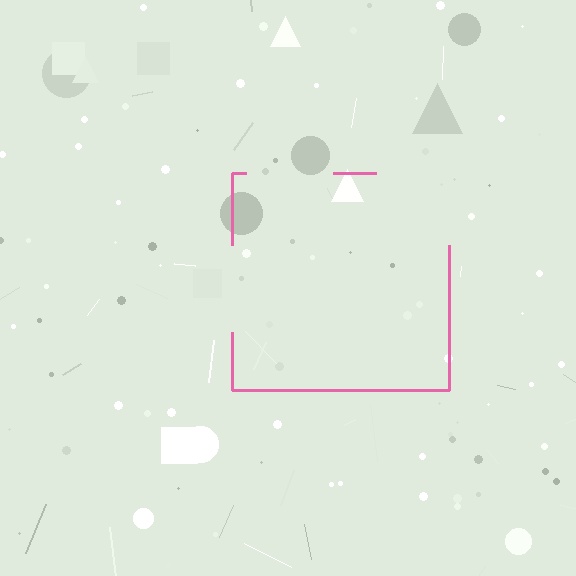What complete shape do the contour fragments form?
The contour fragments form a square.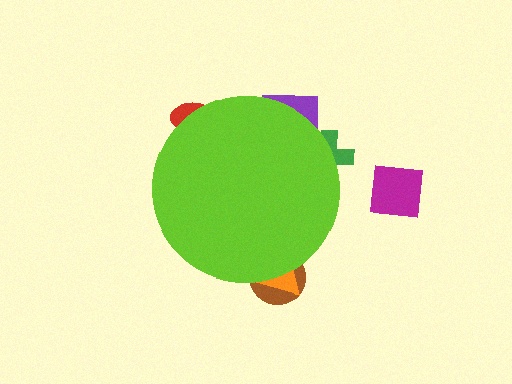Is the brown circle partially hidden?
Yes, the brown circle is partially hidden behind the lime circle.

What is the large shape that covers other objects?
A lime circle.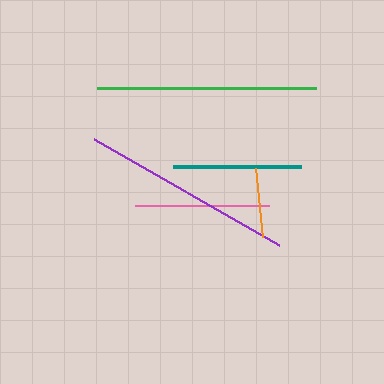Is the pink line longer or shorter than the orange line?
The pink line is longer than the orange line.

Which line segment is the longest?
The green line is the longest at approximately 219 pixels.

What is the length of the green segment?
The green segment is approximately 219 pixels long.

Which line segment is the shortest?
The orange line is the shortest at approximately 69 pixels.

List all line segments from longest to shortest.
From longest to shortest: green, purple, pink, teal, orange.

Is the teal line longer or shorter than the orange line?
The teal line is longer than the orange line.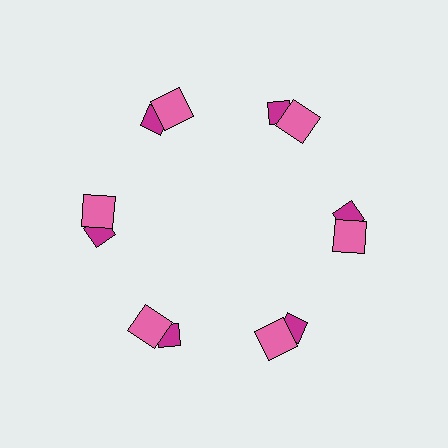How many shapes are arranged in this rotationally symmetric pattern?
There are 12 shapes, arranged in 6 groups of 2.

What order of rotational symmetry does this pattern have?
This pattern has 6-fold rotational symmetry.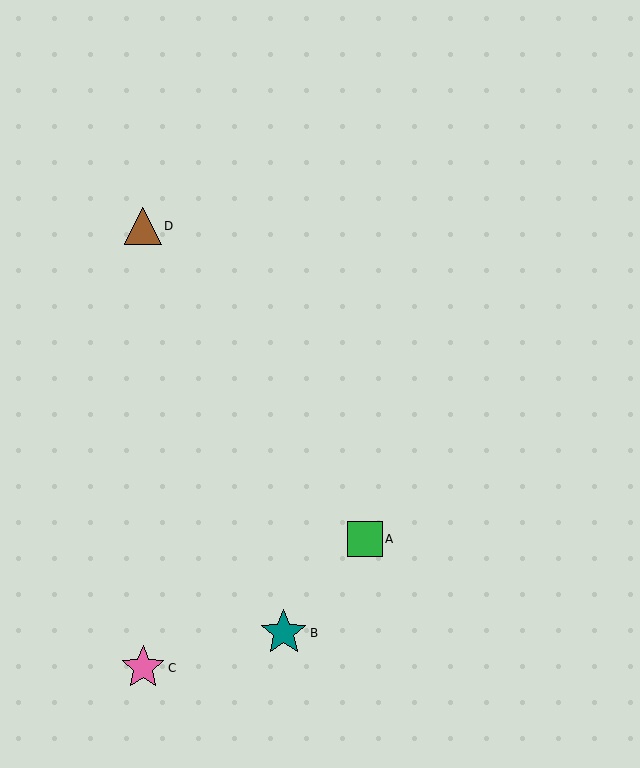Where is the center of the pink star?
The center of the pink star is at (143, 668).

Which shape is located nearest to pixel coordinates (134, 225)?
The brown triangle (labeled D) at (143, 226) is nearest to that location.